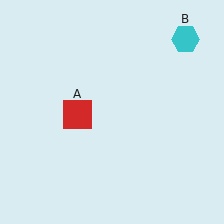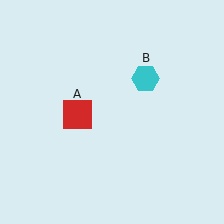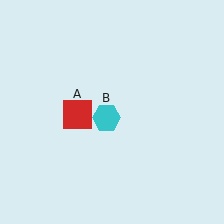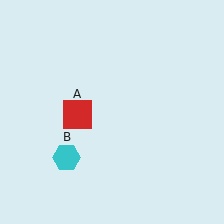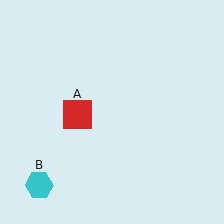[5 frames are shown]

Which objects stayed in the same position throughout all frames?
Red square (object A) remained stationary.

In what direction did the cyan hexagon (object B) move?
The cyan hexagon (object B) moved down and to the left.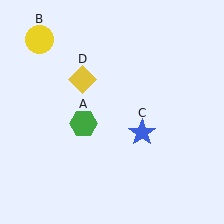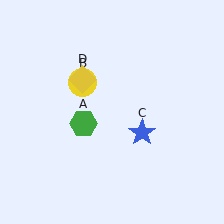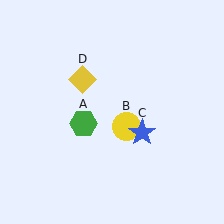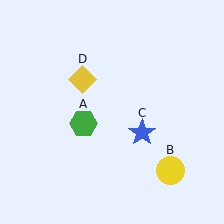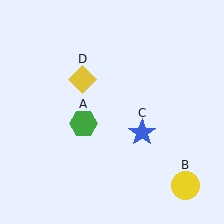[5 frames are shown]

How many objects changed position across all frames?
1 object changed position: yellow circle (object B).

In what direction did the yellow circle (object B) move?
The yellow circle (object B) moved down and to the right.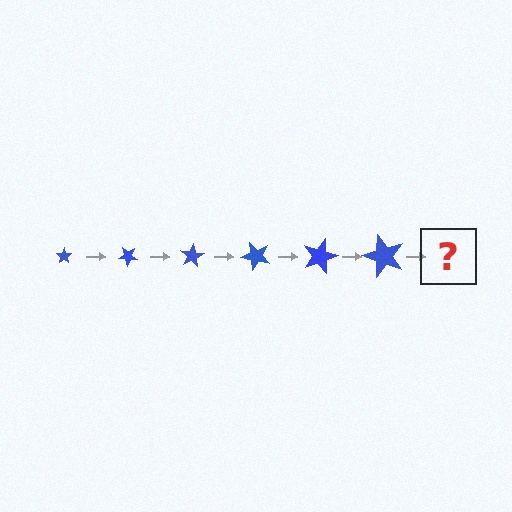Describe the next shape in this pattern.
It should be a star, larger than the previous one and rotated 240 degrees from the start.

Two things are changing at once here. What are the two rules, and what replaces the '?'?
The two rules are that the star grows larger each step and it rotates 40 degrees each step. The '?' should be a star, larger than the previous one and rotated 240 degrees from the start.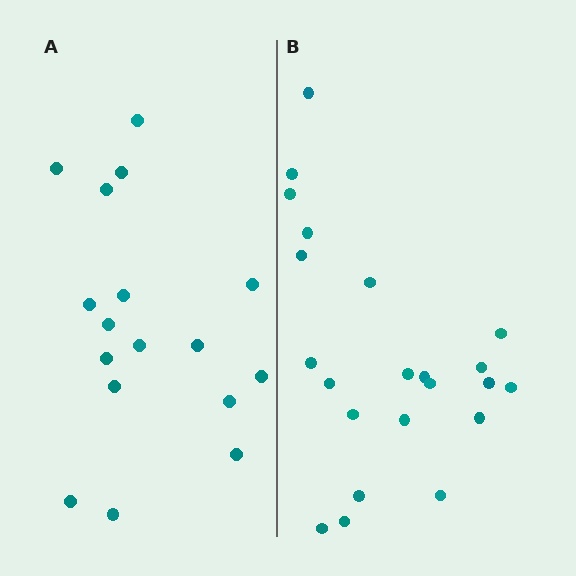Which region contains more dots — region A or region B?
Region B (the right region) has more dots.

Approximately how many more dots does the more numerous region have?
Region B has about 5 more dots than region A.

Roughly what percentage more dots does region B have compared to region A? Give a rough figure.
About 30% more.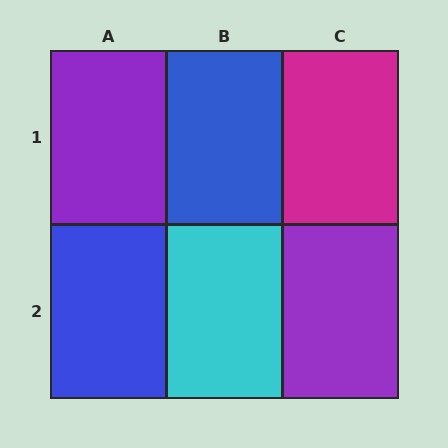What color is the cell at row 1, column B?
Blue.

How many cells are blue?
2 cells are blue.